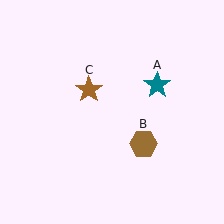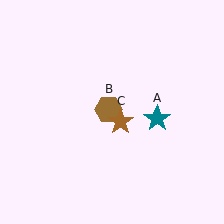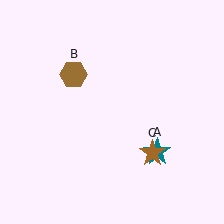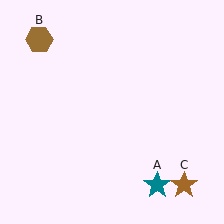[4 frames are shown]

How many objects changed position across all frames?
3 objects changed position: teal star (object A), brown hexagon (object B), brown star (object C).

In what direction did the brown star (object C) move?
The brown star (object C) moved down and to the right.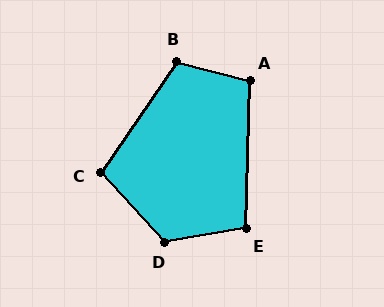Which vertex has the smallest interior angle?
E, at approximately 101 degrees.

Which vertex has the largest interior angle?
D, at approximately 123 degrees.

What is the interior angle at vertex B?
Approximately 110 degrees (obtuse).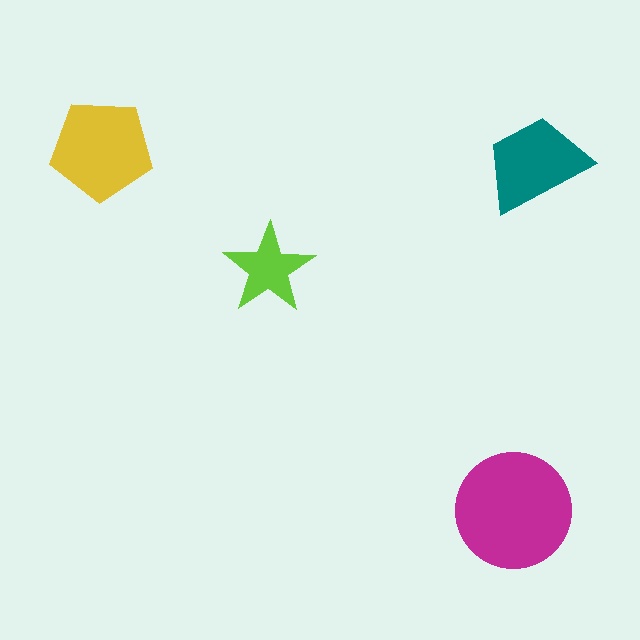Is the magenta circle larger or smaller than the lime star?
Larger.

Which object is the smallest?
The lime star.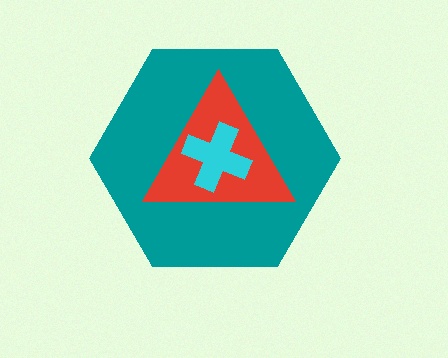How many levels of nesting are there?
3.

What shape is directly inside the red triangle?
The cyan cross.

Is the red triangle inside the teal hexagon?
Yes.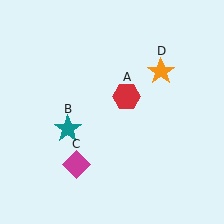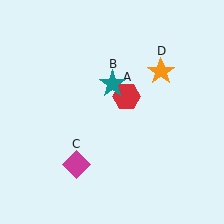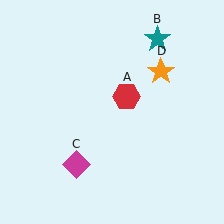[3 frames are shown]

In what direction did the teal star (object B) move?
The teal star (object B) moved up and to the right.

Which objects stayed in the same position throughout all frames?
Red hexagon (object A) and magenta diamond (object C) and orange star (object D) remained stationary.